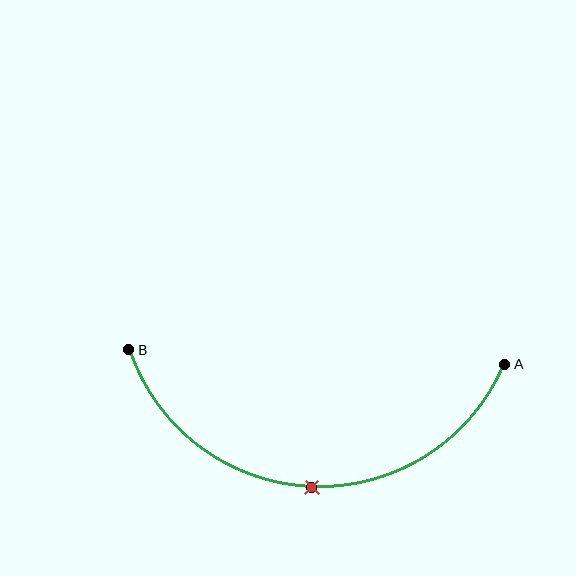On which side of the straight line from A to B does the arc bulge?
The arc bulges below the straight line connecting A and B.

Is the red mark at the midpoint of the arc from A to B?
Yes. The red mark lies on the arc at equal arc-length from both A and B — it is the arc midpoint.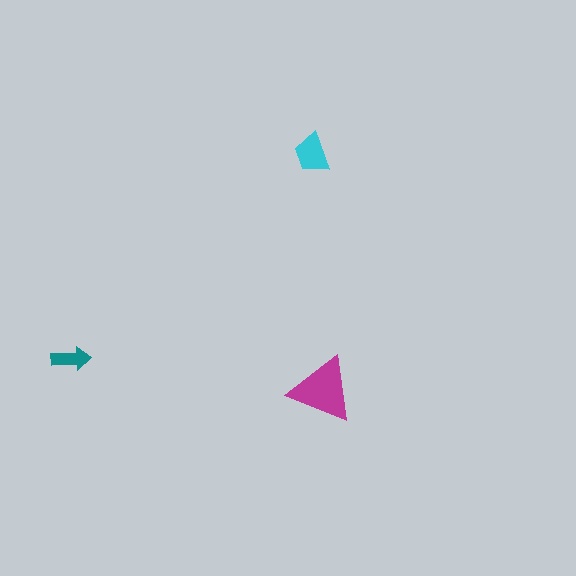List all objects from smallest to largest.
The teal arrow, the cyan trapezoid, the magenta triangle.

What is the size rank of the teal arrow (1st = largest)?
3rd.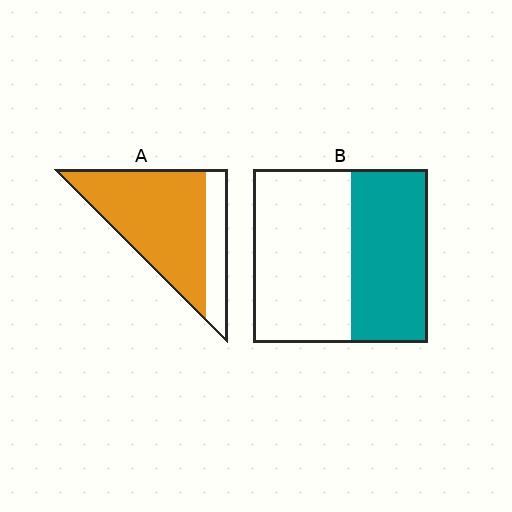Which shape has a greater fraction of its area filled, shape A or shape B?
Shape A.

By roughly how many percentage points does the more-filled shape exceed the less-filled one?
By roughly 30 percentage points (A over B).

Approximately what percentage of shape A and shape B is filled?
A is approximately 75% and B is approximately 45%.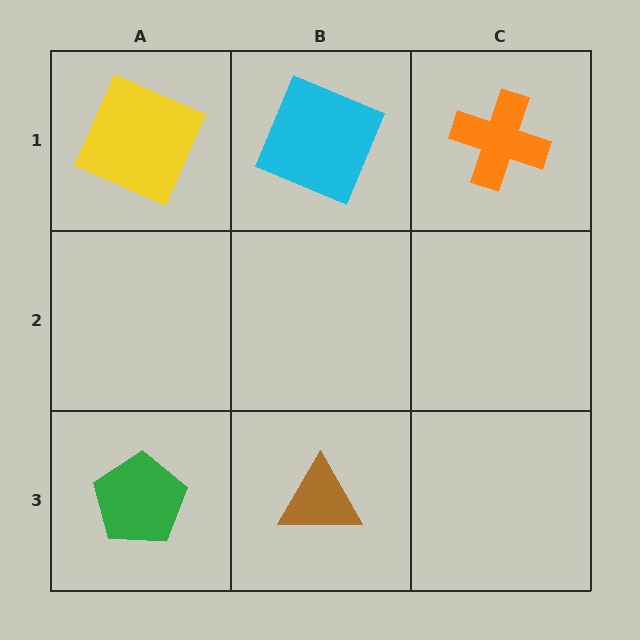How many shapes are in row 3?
2 shapes.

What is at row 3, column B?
A brown triangle.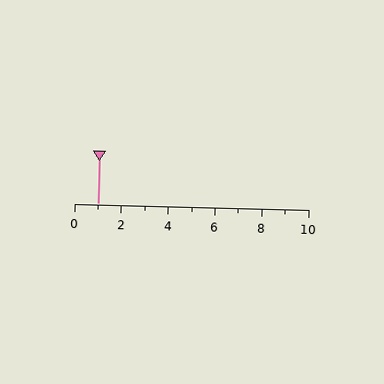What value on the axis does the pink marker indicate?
The marker indicates approximately 1.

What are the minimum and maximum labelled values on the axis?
The axis runs from 0 to 10.